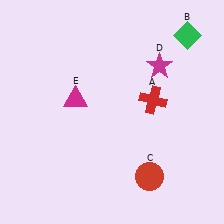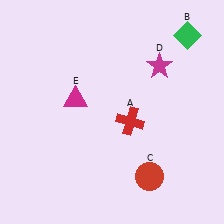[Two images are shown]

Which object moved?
The red cross (A) moved left.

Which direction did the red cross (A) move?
The red cross (A) moved left.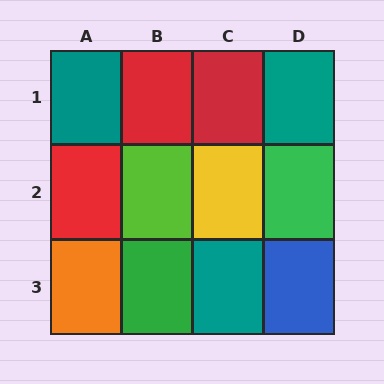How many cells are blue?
1 cell is blue.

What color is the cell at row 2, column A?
Red.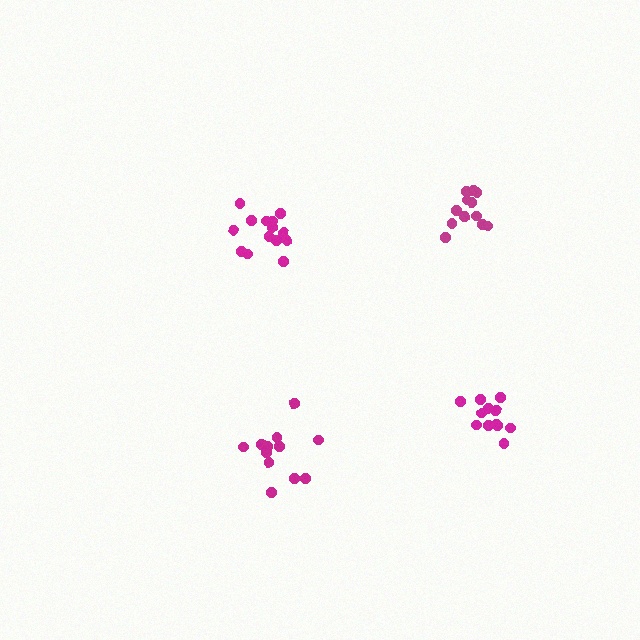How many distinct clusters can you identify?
There are 4 distinct clusters.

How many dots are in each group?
Group 1: 12 dots, Group 2: 12 dots, Group 3: 14 dots, Group 4: 13 dots (51 total).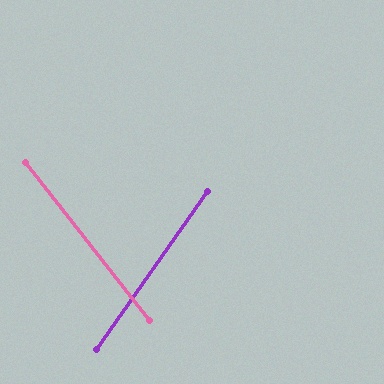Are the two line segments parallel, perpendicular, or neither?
Neither parallel nor perpendicular — they differ by about 73°.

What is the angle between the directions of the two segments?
Approximately 73 degrees.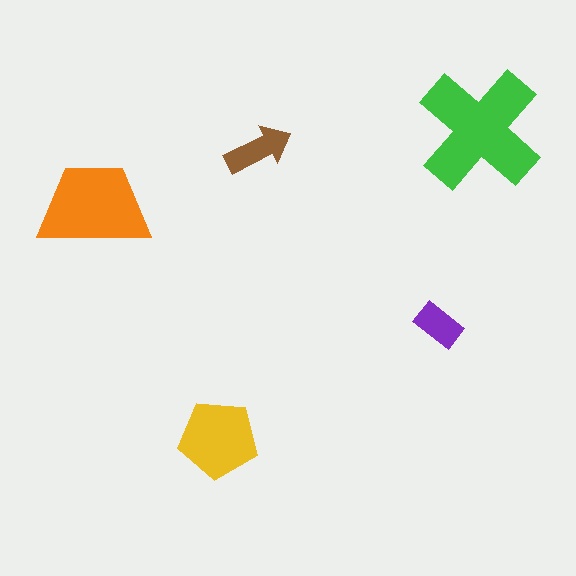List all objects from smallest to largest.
The purple rectangle, the brown arrow, the yellow pentagon, the orange trapezoid, the green cross.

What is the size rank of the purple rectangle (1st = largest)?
5th.